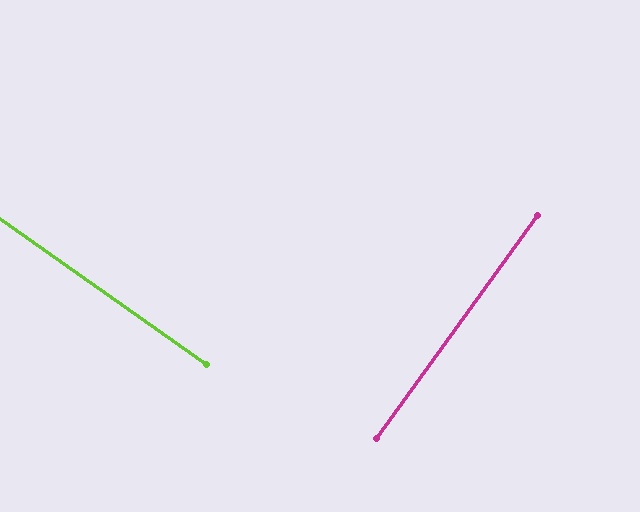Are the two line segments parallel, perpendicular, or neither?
Perpendicular — they meet at approximately 89°.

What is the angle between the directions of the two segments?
Approximately 89 degrees.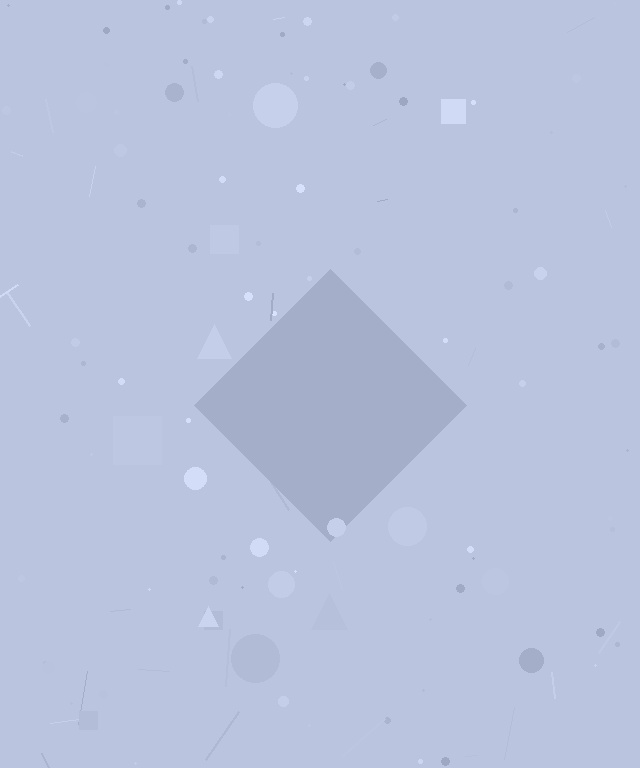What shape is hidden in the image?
A diamond is hidden in the image.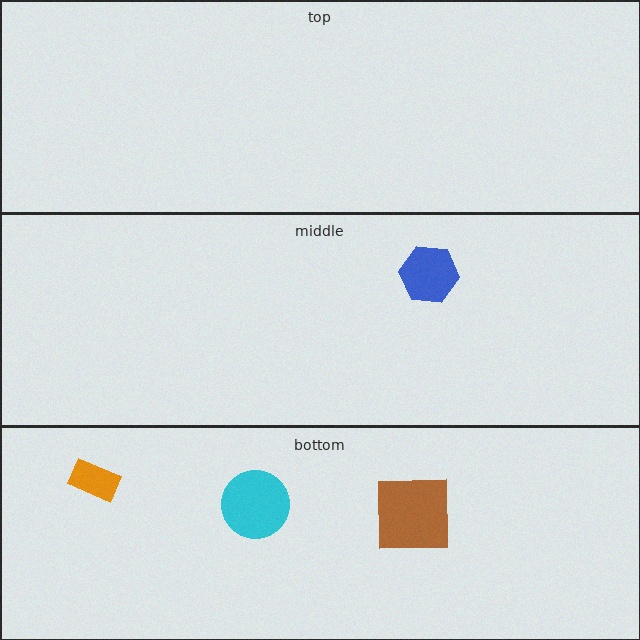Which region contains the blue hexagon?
The middle region.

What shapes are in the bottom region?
The cyan circle, the orange rectangle, the brown square.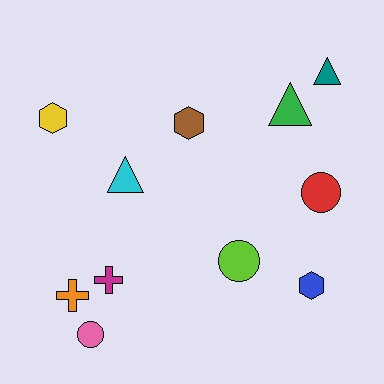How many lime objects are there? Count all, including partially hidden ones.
There is 1 lime object.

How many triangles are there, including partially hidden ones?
There are 3 triangles.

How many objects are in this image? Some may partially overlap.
There are 11 objects.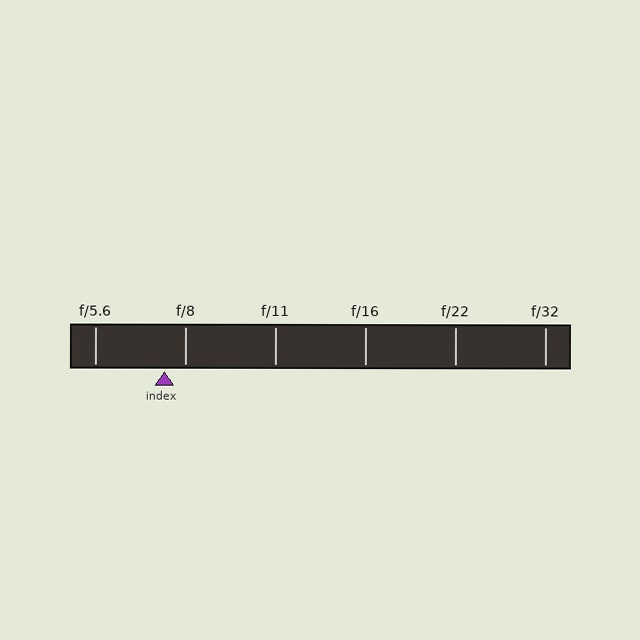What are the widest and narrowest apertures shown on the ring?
The widest aperture shown is f/5.6 and the narrowest is f/32.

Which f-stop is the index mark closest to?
The index mark is closest to f/8.